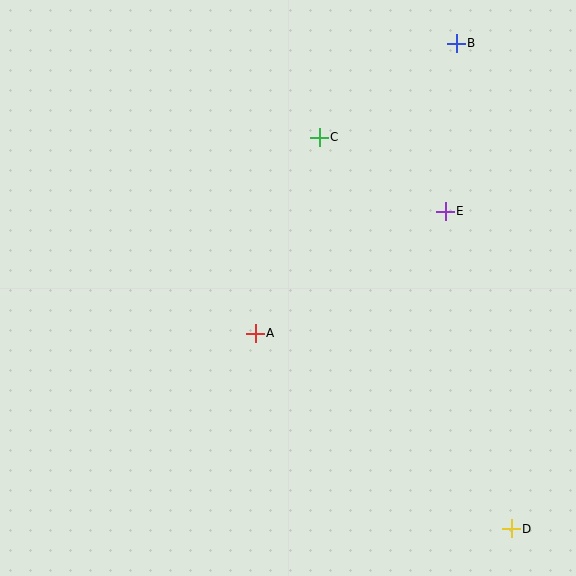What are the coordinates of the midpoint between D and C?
The midpoint between D and C is at (415, 333).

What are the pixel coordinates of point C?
Point C is at (319, 137).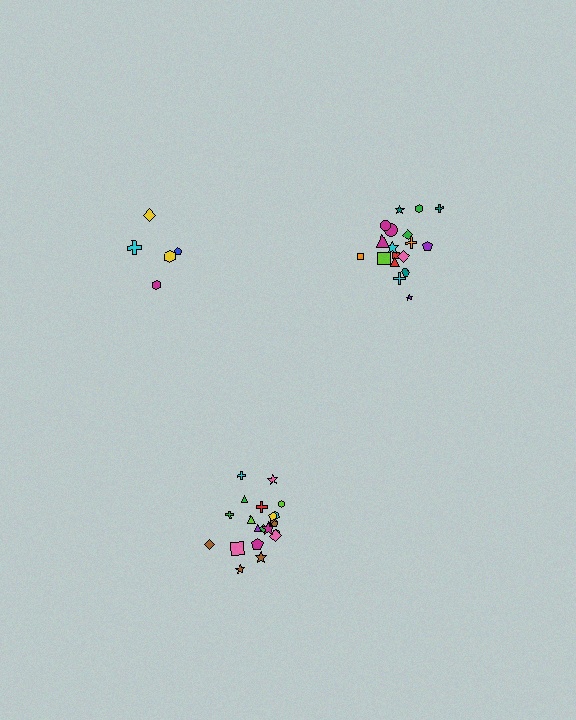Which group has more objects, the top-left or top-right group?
The top-right group.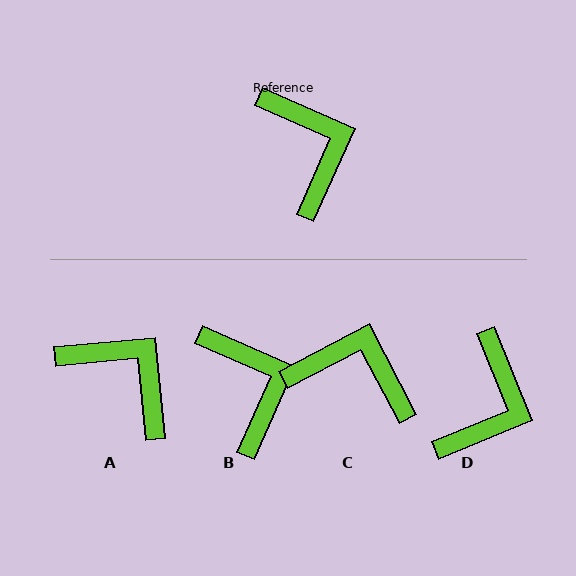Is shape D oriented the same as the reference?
No, it is off by about 44 degrees.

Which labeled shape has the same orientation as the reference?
B.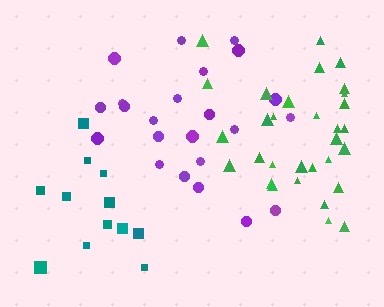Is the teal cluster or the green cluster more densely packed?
Green.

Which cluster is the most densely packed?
Green.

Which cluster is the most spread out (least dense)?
Teal.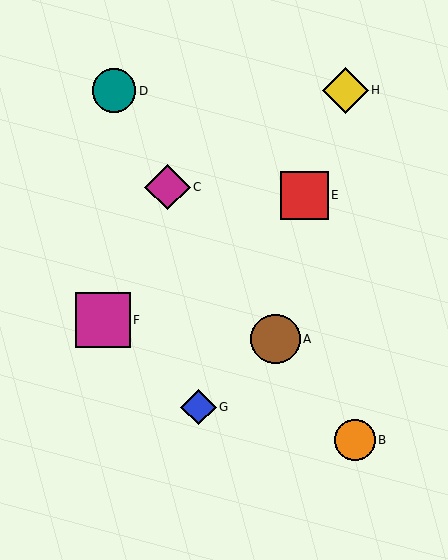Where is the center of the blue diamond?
The center of the blue diamond is at (198, 407).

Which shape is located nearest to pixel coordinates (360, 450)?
The orange circle (labeled B) at (355, 440) is nearest to that location.